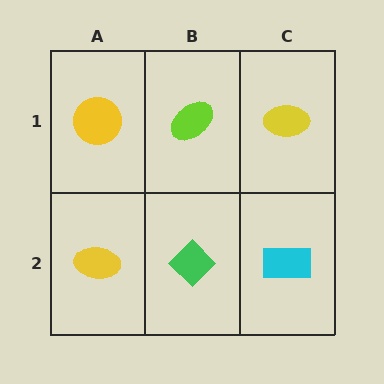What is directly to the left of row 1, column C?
A lime ellipse.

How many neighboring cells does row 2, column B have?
3.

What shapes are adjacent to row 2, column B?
A lime ellipse (row 1, column B), a yellow ellipse (row 2, column A), a cyan rectangle (row 2, column C).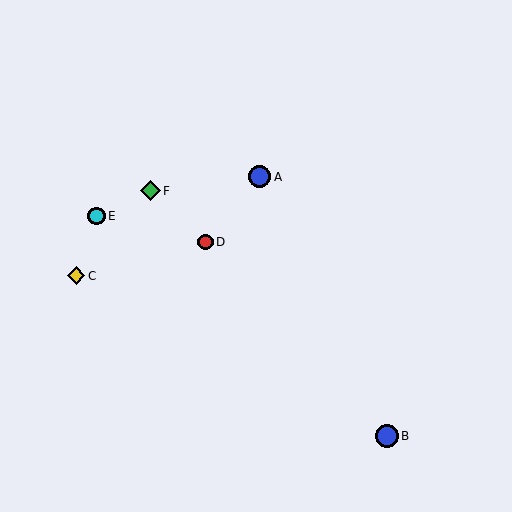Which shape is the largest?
The blue circle (labeled B) is the largest.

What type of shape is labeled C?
Shape C is a yellow diamond.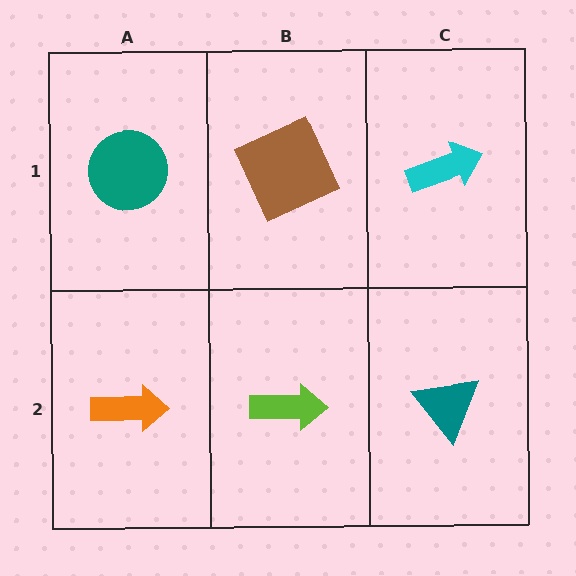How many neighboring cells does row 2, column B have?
3.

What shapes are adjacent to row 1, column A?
An orange arrow (row 2, column A), a brown square (row 1, column B).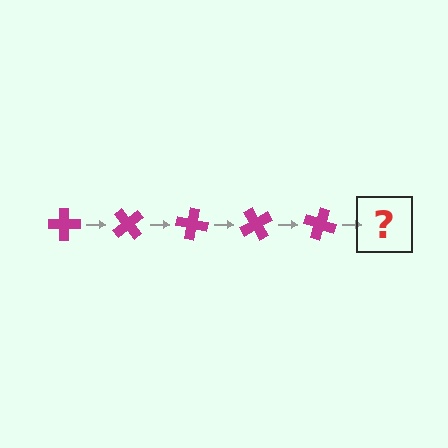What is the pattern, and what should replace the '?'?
The pattern is that the cross rotates 50 degrees each step. The '?' should be a magenta cross rotated 250 degrees.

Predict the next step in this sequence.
The next step is a magenta cross rotated 250 degrees.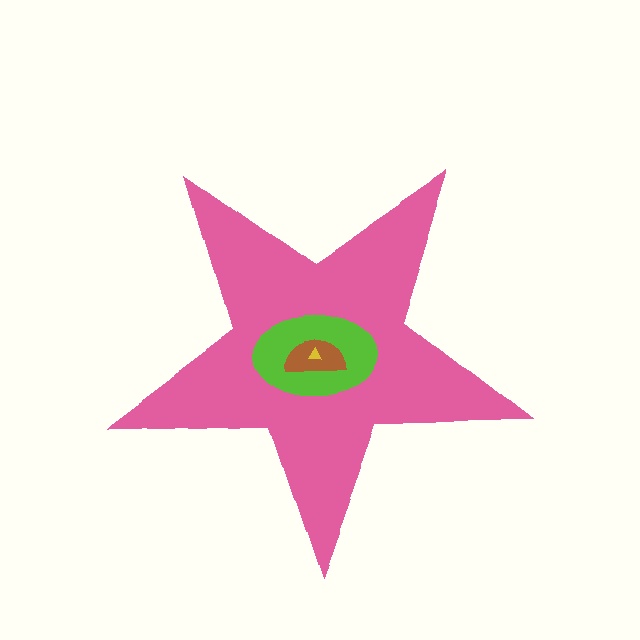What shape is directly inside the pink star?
The lime ellipse.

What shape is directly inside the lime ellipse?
The brown semicircle.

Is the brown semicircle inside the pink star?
Yes.